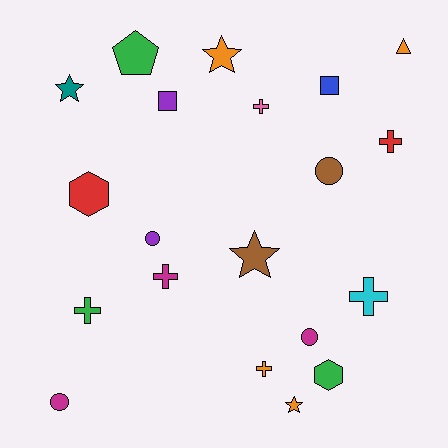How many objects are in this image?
There are 20 objects.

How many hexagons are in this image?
There are 2 hexagons.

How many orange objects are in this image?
There are 4 orange objects.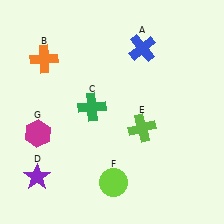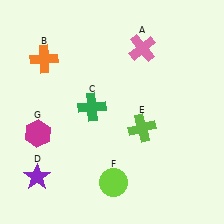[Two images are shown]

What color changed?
The cross (A) changed from blue in Image 1 to pink in Image 2.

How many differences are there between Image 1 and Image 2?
There is 1 difference between the two images.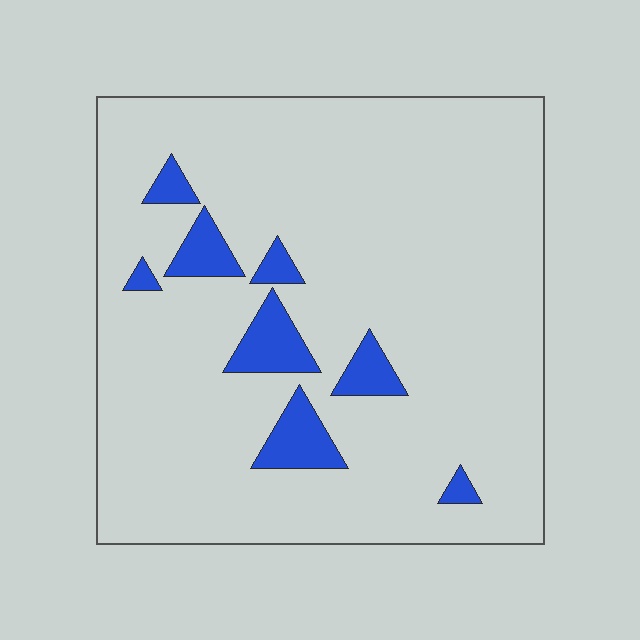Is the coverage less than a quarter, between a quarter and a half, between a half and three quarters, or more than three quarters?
Less than a quarter.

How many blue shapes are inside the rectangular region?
8.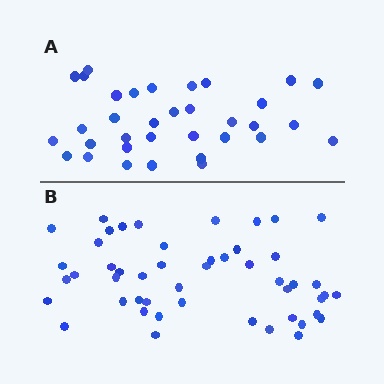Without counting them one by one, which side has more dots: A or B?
Region B (the bottom region) has more dots.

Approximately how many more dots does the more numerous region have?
Region B has approximately 15 more dots than region A.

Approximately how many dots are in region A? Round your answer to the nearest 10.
About 30 dots. (The exact count is 34, which rounds to 30.)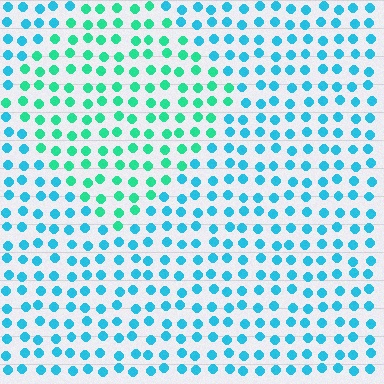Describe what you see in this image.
The image is filled with small cyan elements in a uniform arrangement. A diamond-shaped region is visible where the elements are tinted to a slightly different hue, forming a subtle color boundary.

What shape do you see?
I see a diamond.